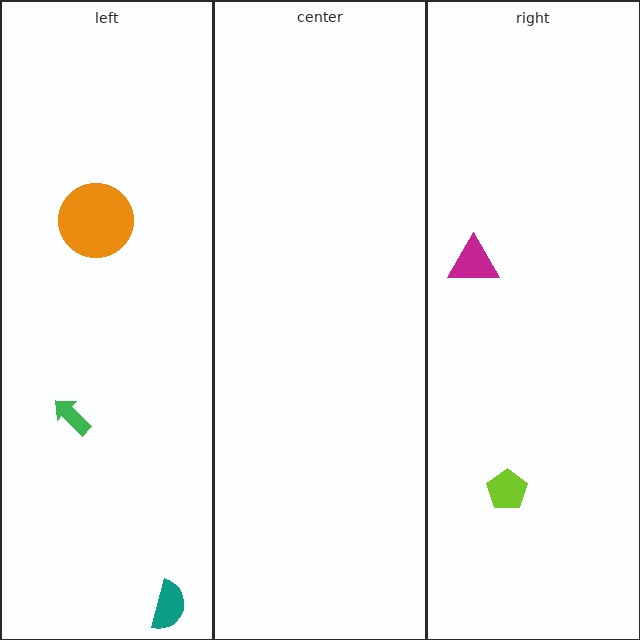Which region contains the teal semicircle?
The left region.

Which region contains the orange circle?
The left region.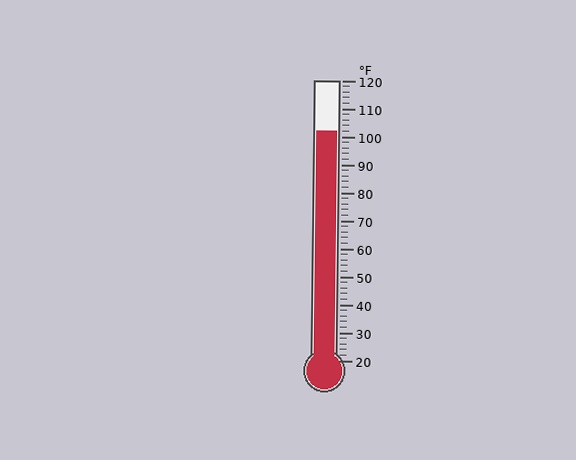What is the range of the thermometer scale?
The thermometer scale ranges from 20°F to 120°F.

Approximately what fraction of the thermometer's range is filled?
The thermometer is filled to approximately 80% of its range.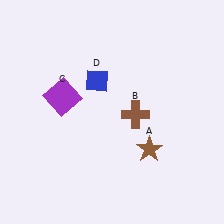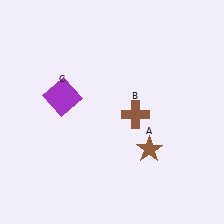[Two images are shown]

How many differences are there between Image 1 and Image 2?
There is 1 difference between the two images.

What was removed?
The blue diamond (D) was removed in Image 2.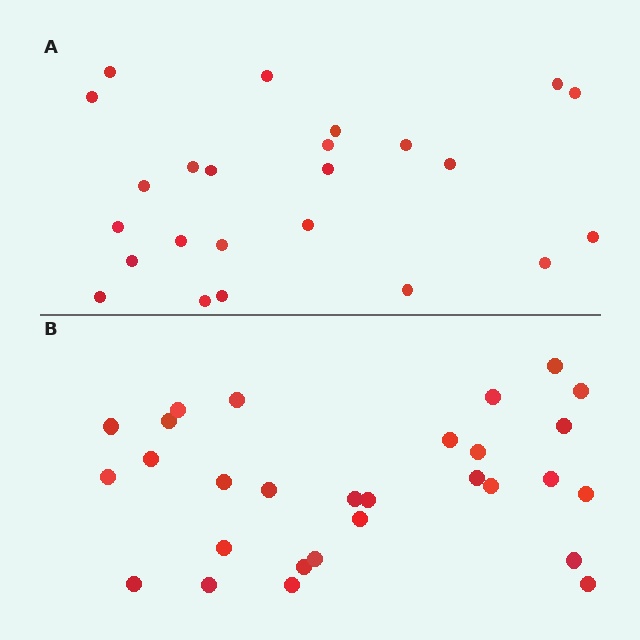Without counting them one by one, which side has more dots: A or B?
Region B (the bottom region) has more dots.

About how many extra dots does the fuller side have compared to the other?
Region B has about 5 more dots than region A.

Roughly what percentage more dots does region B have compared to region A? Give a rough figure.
About 20% more.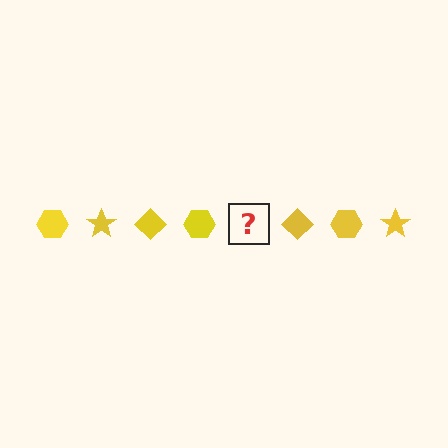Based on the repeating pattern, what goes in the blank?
The blank should be a yellow star.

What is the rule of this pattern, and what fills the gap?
The rule is that the pattern cycles through hexagon, star, diamond shapes in yellow. The gap should be filled with a yellow star.